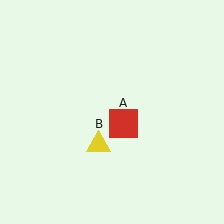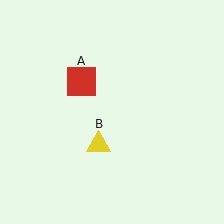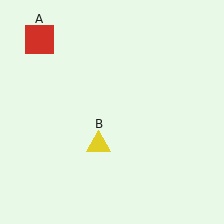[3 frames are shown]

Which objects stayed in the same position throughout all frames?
Yellow triangle (object B) remained stationary.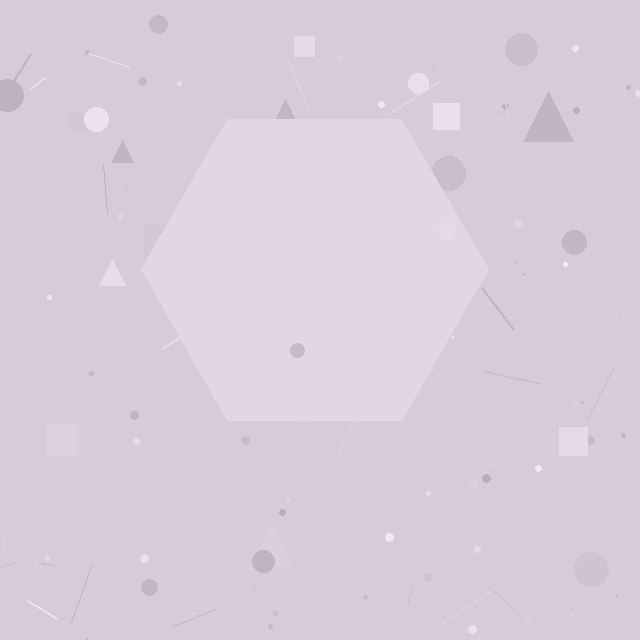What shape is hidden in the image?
A hexagon is hidden in the image.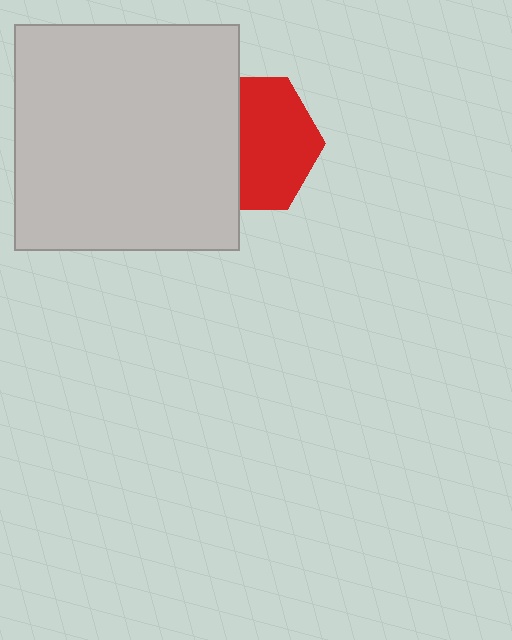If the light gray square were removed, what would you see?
You would see the complete red hexagon.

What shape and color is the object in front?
The object in front is a light gray square.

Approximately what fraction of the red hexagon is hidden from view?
Roughly 42% of the red hexagon is hidden behind the light gray square.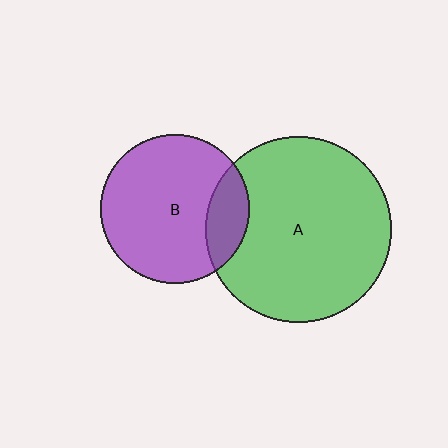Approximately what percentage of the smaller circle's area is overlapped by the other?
Approximately 20%.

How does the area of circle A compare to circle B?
Approximately 1.5 times.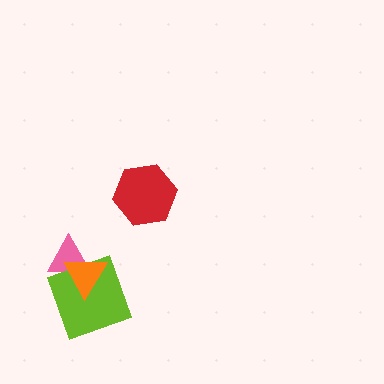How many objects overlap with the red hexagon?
0 objects overlap with the red hexagon.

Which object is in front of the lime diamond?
The orange triangle is in front of the lime diamond.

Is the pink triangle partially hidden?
Yes, it is partially covered by another shape.